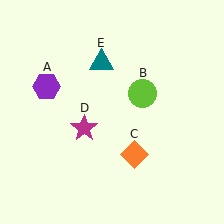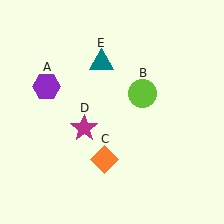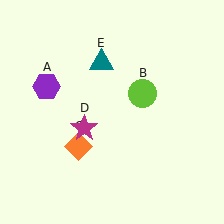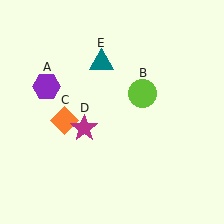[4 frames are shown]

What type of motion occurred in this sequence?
The orange diamond (object C) rotated clockwise around the center of the scene.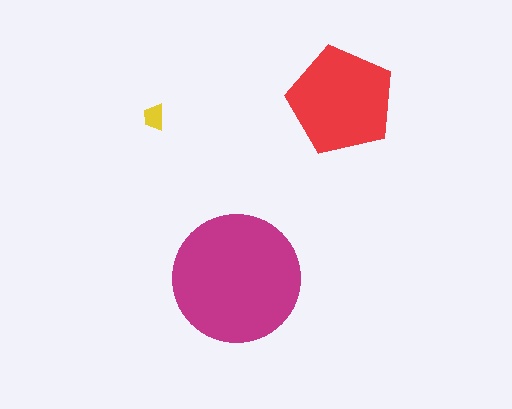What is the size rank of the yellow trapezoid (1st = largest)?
3rd.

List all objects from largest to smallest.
The magenta circle, the red pentagon, the yellow trapezoid.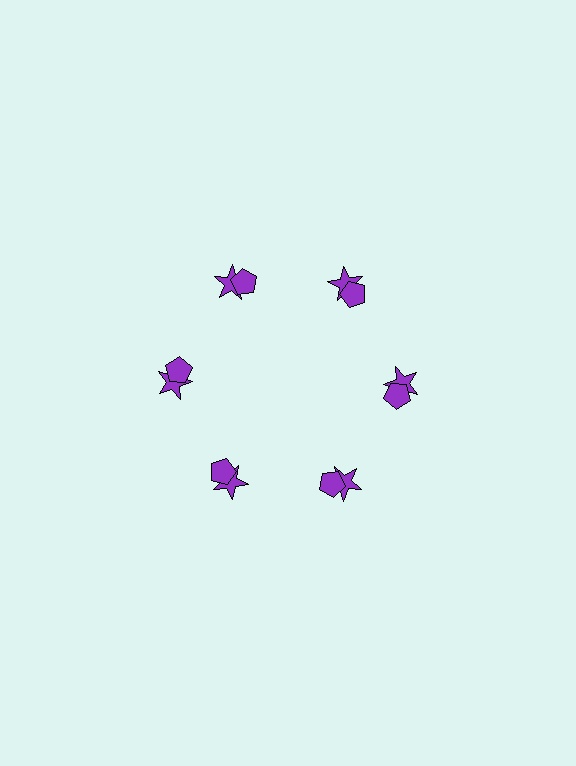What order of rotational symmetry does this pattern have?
This pattern has 6-fold rotational symmetry.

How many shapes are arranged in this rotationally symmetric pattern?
There are 12 shapes, arranged in 6 groups of 2.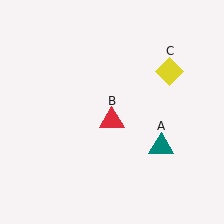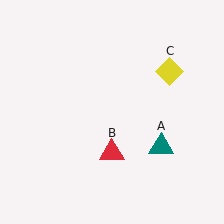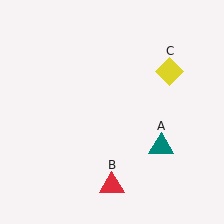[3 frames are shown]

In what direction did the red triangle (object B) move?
The red triangle (object B) moved down.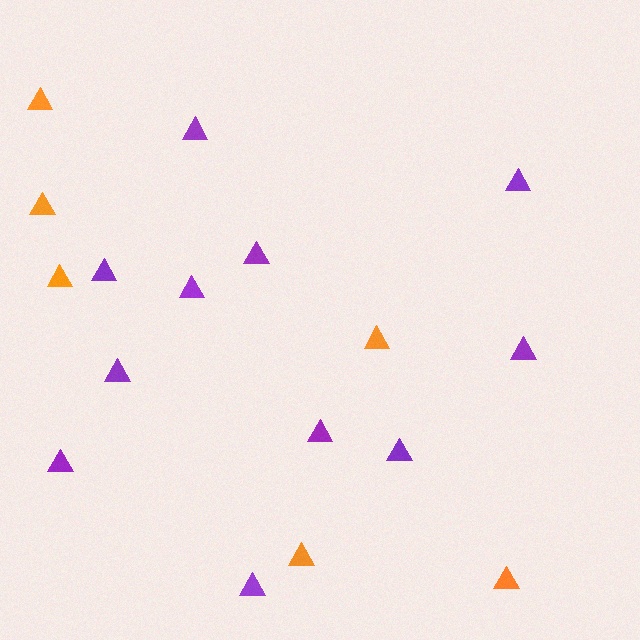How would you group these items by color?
There are 2 groups: one group of orange triangles (6) and one group of purple triangles (11).